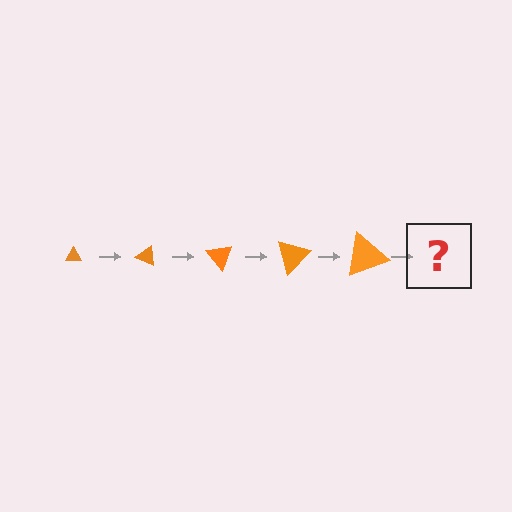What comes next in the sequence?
The next element should be a triangle, larger than the previous one and rotated 125 degrees from the start.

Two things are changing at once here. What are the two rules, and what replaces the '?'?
The two rules are that the triangle grows larger each step and it rotates 25 degrees each step. The '?' should be a triangle, larger than the previous one and rotated 125 degrees from the start.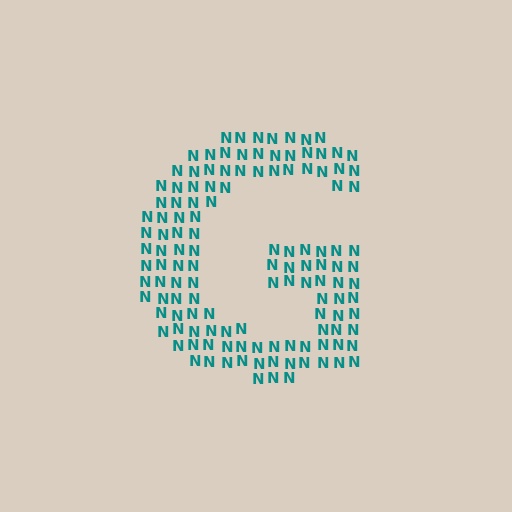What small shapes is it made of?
It is made of small letter N's.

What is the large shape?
The large shape is the letter G.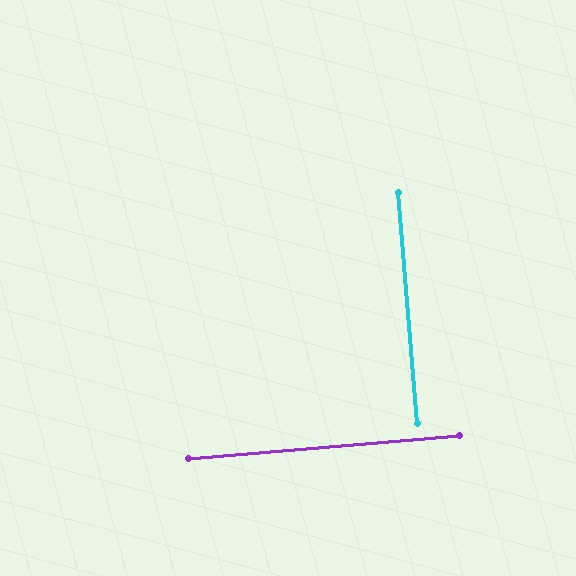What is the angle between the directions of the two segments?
Approximately 90 degrees.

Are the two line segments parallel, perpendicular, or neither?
Perpendicular — they meet at approximately 90°.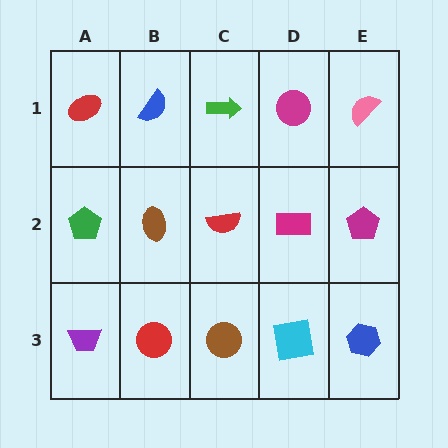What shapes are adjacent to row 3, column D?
A magenta rectangle (row 2, column D), a brown circle (row 3, column C), a blue hexagon (row 3, column E).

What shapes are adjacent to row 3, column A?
A green pentagon (row 2, column A), a red circle (row 3, column B).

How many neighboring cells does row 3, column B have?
3.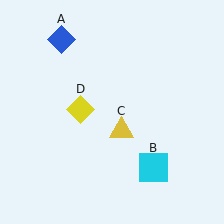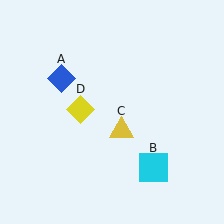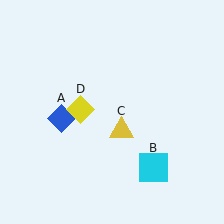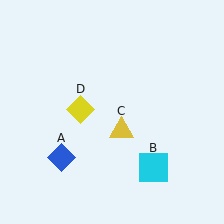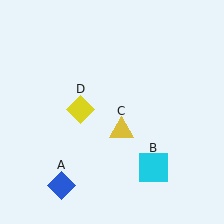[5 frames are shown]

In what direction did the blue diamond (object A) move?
The blue diamond (object A) moved down.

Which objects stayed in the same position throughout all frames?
Cyan square (object B) and yellow triangle (object C) and yellow diamond (object D) remained stationary.